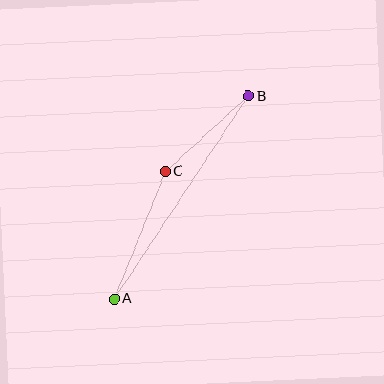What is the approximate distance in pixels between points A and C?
The distance between A and C is approximately 137 pixels.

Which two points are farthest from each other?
Points A and B are farthest from each other.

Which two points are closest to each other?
Points B and C are closest to each other.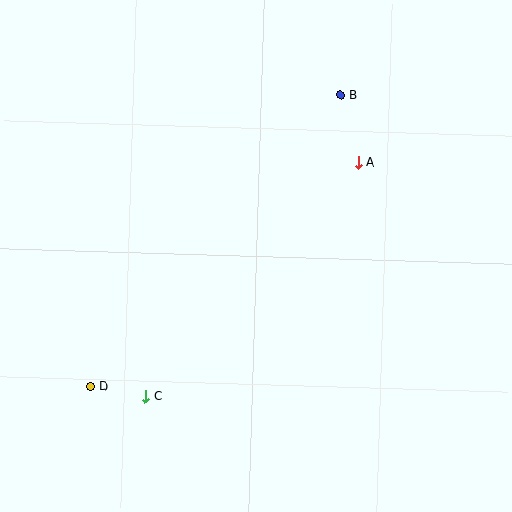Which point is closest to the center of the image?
Point A at (358, 162) is closest to the center.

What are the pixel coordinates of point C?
Point C is at (145, 396).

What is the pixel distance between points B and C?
The distance between B and C is 359 pixels.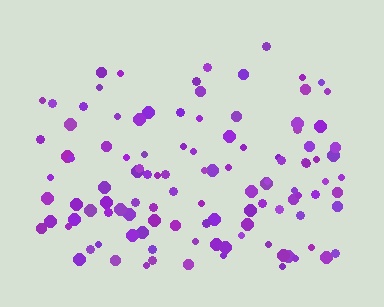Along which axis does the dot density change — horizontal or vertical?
Vertical.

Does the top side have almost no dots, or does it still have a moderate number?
Still a moderate number, just noticeably fewer than the bottom.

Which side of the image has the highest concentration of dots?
The bottom.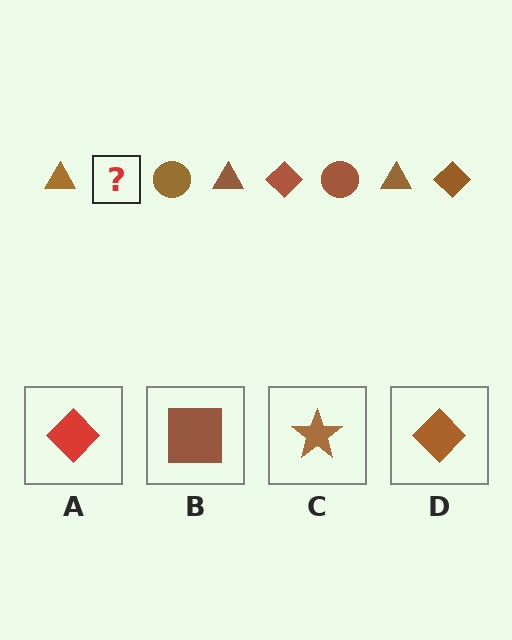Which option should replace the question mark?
Option D.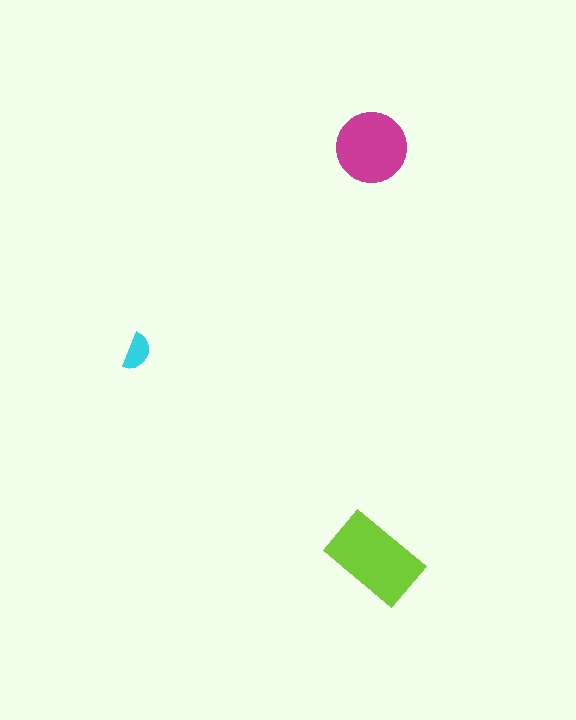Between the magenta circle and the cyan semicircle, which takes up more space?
The magenta circle.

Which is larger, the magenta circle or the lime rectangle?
The lime rectangle.